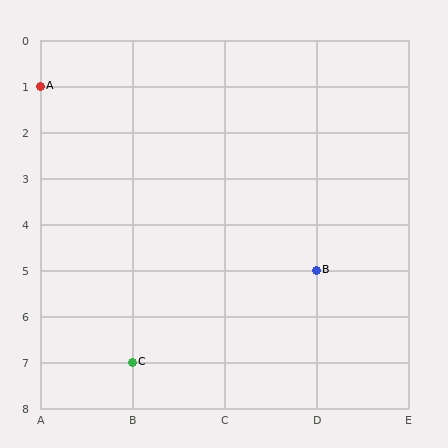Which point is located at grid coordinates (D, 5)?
Point B is at (D, 5).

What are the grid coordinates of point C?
Point C is at grid coordinates (B, 7).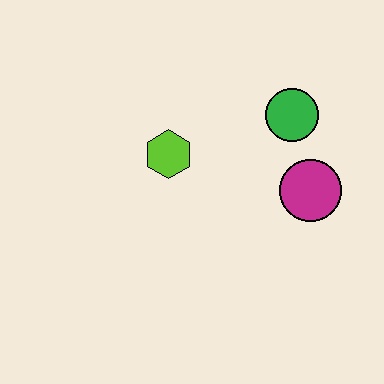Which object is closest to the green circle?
The magenta circle is closest to the green circle.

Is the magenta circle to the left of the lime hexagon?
No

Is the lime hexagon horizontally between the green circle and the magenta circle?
No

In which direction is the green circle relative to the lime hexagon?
The green circle is to the right of the lime hexagon.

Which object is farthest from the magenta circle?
The lime hexagon is farthest from the magenta circle.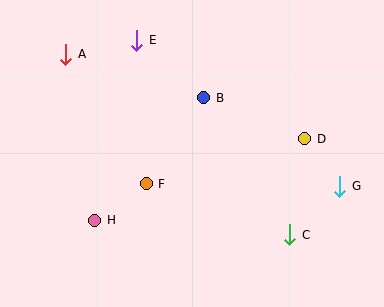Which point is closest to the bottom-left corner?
Point H is closest to the bottom-left corner.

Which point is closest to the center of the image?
Point F at (146, 184) is closest to the center.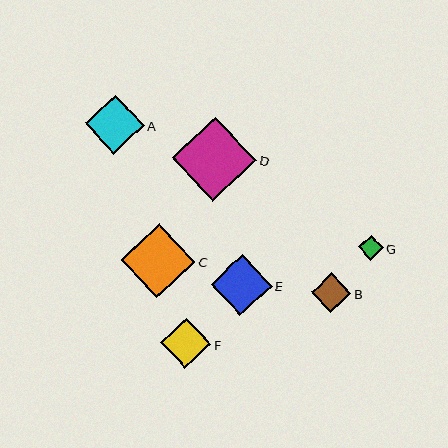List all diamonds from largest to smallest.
From largest to smallest: D, C, E, A, F, B, G.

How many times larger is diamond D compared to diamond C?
Diamond D is approximately 1.1 times the size of diamond C.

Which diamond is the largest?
Diamond D is the largest with a size of approximately 84 pixels.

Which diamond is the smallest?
Diamond G is the smallest with a size of approximately 25 pixels.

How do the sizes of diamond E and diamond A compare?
Diamond E and diamond A are approximately the same size.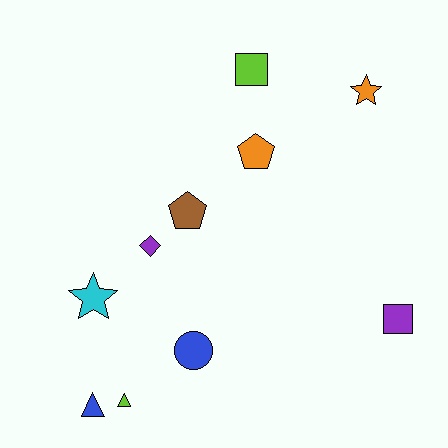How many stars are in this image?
There are 2 stars.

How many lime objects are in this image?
There are 2 lime objects.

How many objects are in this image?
There are 10 objects.